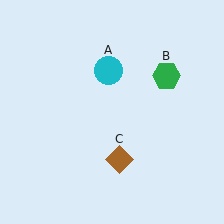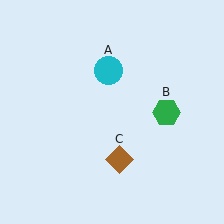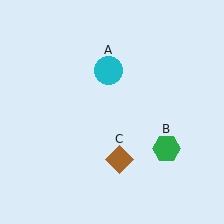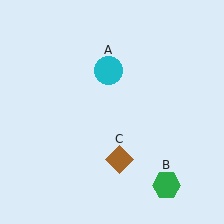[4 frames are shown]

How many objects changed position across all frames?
1 object changed position: green hexagon (object B).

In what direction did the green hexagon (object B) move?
The green hexagon (object B) moved down.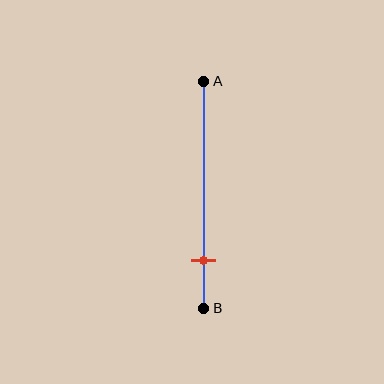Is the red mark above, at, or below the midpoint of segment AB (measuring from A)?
The red mark is below the midpoint of segment AB.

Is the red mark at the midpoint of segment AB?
No, the mark is at about 80% from A, not at the 50% midpoint.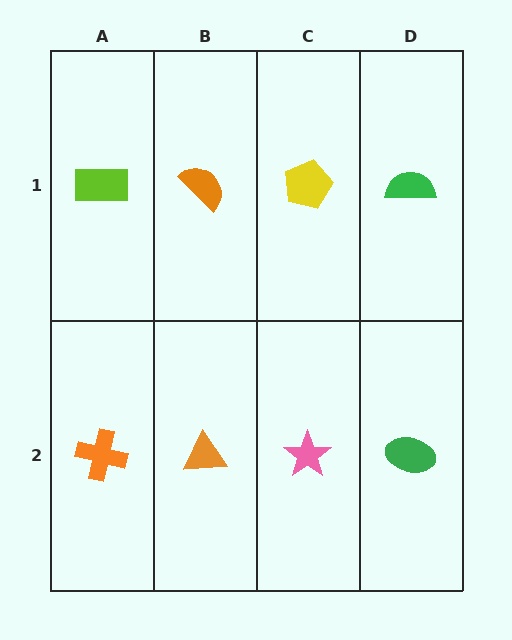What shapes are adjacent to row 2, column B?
An orange semicircle (row 1, column B), an orange cross (row 2, column A), a pink star (row 2, column C).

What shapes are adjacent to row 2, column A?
A lime rectangle (row 1, column A), an orange triangle (row 2, column B).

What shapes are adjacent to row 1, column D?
A green ellipse (row 2, column D), a yellow pentagon (row 1, column C).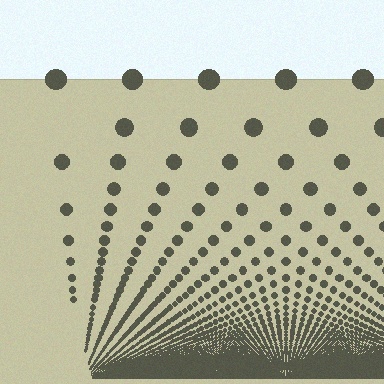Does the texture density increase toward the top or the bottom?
Density increases toward the bottom.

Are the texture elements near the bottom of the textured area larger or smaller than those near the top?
Smaller. The gradient is inverted — elements near the bottom are smaller and denser.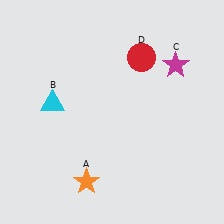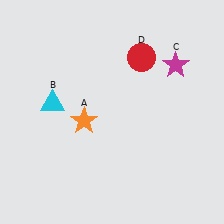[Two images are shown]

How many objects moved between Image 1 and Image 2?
1 object moved between the two images.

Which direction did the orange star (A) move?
The orange star (A) moved up.